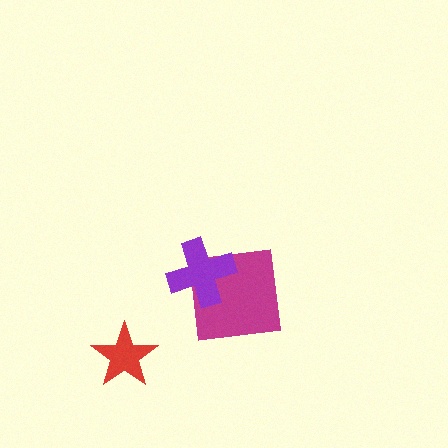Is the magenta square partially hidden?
Yes, it is partially covered by another shape.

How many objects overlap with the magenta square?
1 object overlaps with the magenta square.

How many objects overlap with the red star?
0 objects overlap with the red star.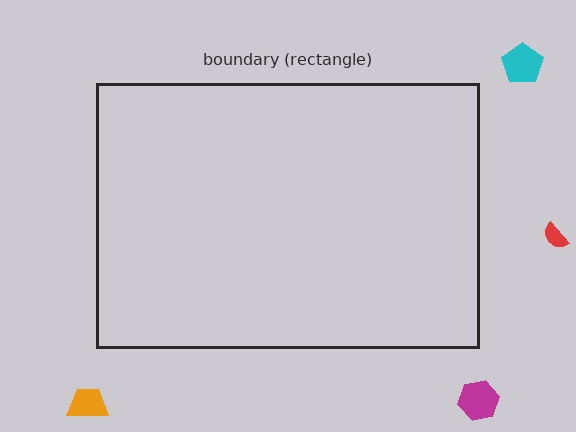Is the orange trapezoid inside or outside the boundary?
Outside.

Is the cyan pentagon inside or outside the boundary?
Outside.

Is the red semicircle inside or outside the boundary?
Outside.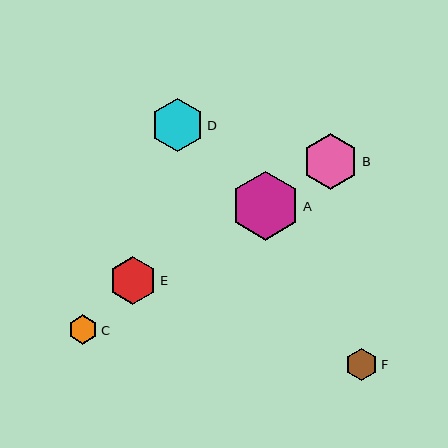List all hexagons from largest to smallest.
From largest to smallest: A, B, D, E, F, C.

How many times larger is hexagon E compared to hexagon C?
Hexagon E is approximately 1.6 times the size of hexagon C.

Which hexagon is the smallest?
Hexagon C is the smallest with a size of approximately 30 pixels.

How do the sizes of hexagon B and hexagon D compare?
Hexagon B and hexagon D are approximately the same size.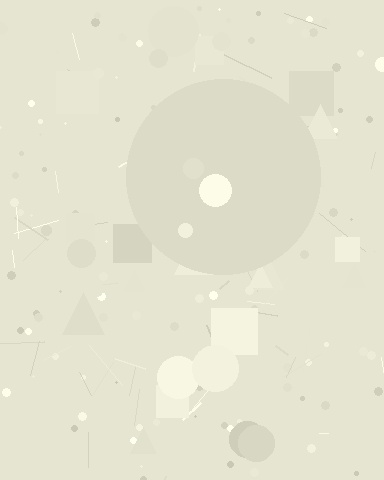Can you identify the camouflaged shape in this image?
The camouflaged shape is a circle.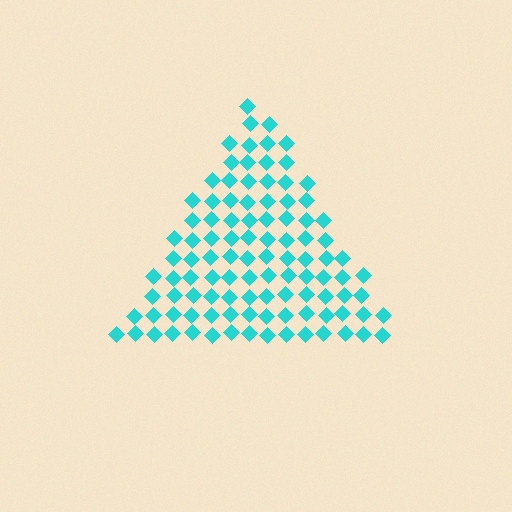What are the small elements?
The small elements are diamonds.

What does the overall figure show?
The overall figure shows a triangle.